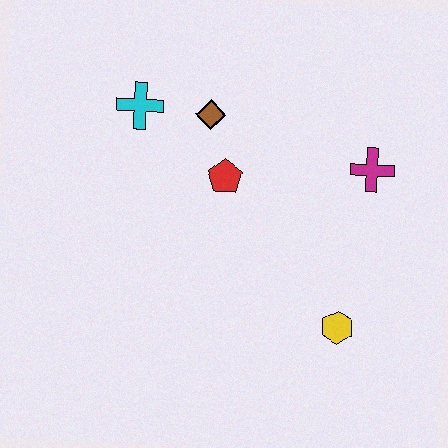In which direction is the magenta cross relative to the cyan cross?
The magenta cross is to the right of the cyan cross.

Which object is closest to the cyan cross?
The brown diamond is closest to the cyan cross.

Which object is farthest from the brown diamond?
The yellow hexagon is farthest from the brown diamond.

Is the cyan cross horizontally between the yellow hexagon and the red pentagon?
No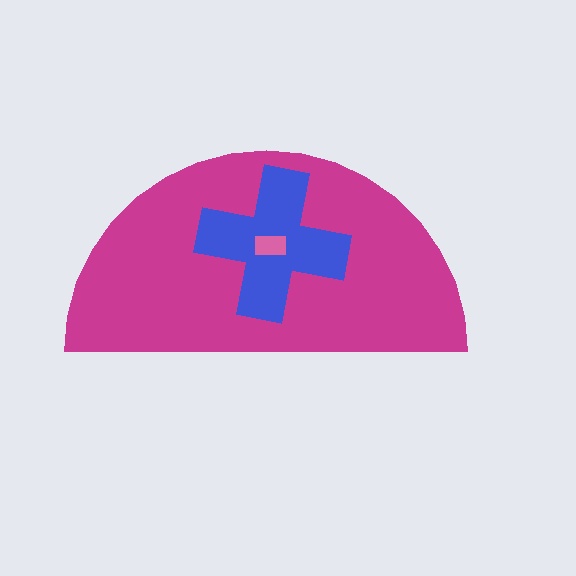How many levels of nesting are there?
3.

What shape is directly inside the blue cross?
The pink rectangle.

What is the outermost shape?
The magenta semicircle.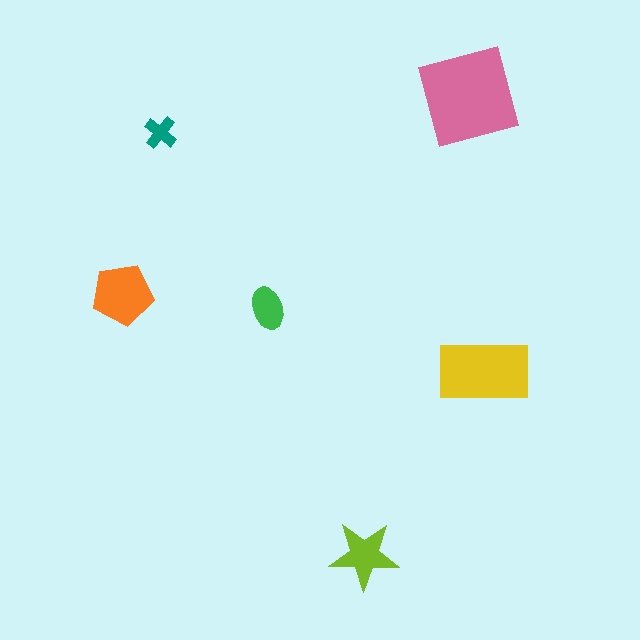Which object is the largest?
The pink square.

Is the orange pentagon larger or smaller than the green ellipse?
Larger.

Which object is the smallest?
The teal cross.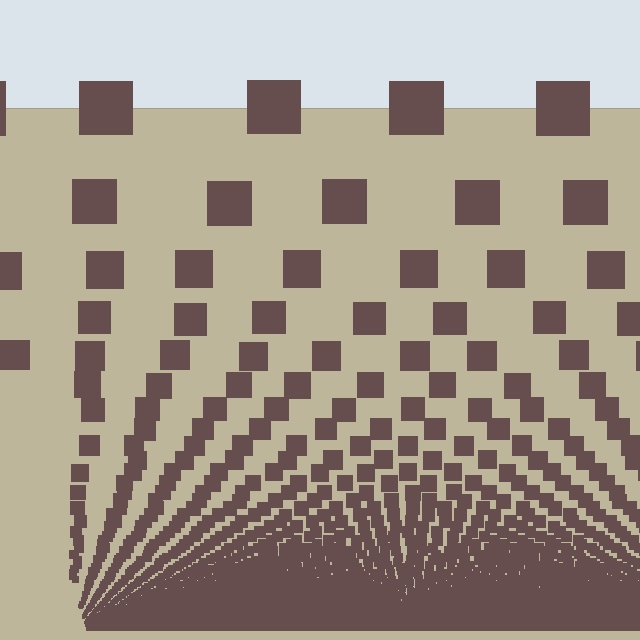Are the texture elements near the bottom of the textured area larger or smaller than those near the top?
Smaller. The gradient is inverted — elements near the bottom are smaller and denser.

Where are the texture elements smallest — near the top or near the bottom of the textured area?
Near the bottom.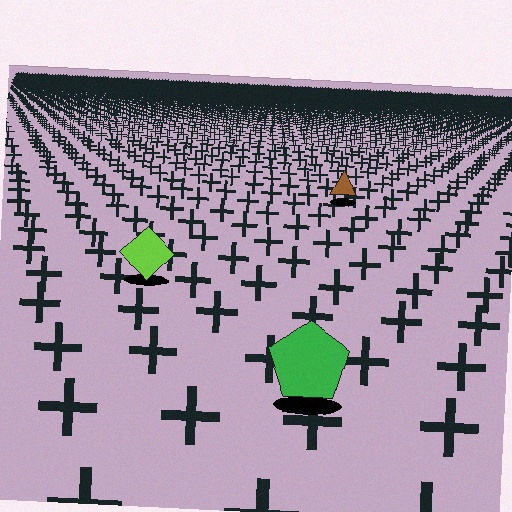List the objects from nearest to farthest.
From nearest to farthest: the green pentagon, the lime diamond, the brown triangle.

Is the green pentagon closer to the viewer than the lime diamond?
Yes. The green pentagon is closer — you can tell from the texture gradient: the ground texture is coarser near it.